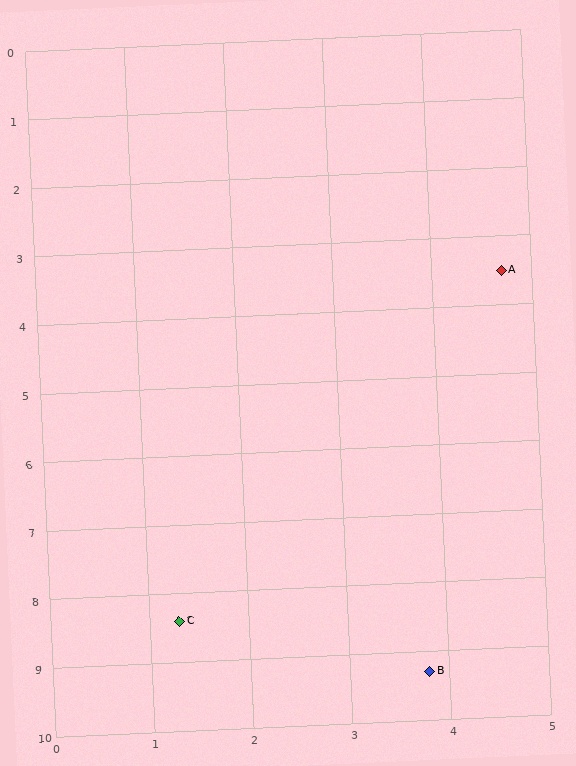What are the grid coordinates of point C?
Point C is at approximately (1.3, 8.4).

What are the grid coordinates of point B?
Point B is at approximately (3.8, 9.3).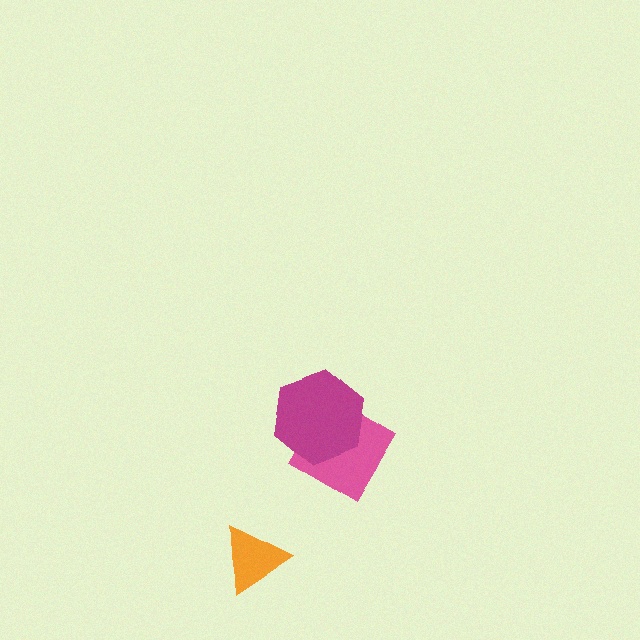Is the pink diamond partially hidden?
Yes, it is partially covered by another shape.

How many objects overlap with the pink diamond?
1 object overlaps with the pink diamond.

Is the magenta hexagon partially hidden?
No, no other shape covers it.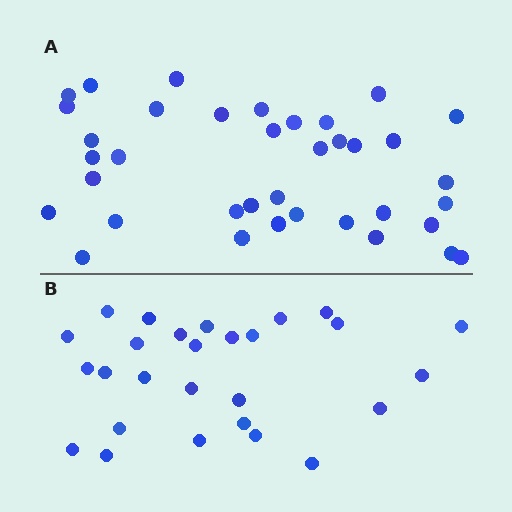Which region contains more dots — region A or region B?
Region A (the top region) has more dots.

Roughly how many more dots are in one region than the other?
Region A has roughly 10 or so more dots than region B.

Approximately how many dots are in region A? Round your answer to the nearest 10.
About 40 dots. (The exact count is 37, which rounds to 40.)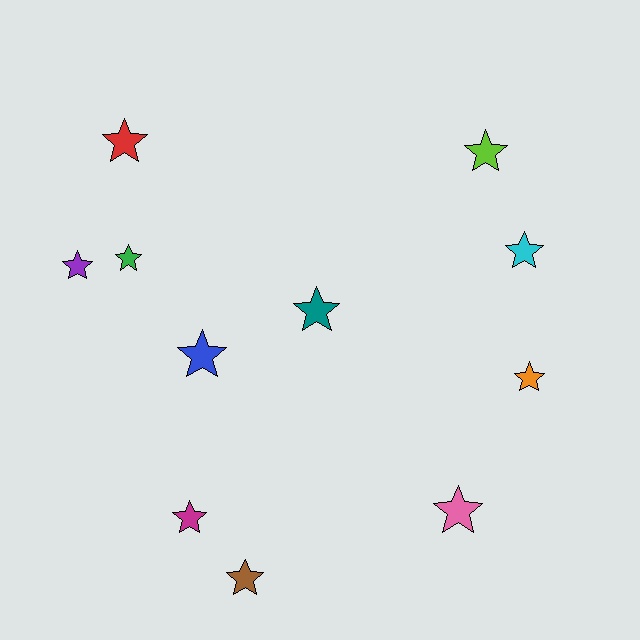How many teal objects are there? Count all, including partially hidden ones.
There is 1 teal object.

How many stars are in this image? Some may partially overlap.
There are 11 stars.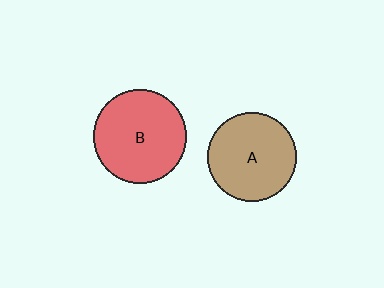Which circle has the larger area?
Circle B (red).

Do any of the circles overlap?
No, none of the circles overlap.